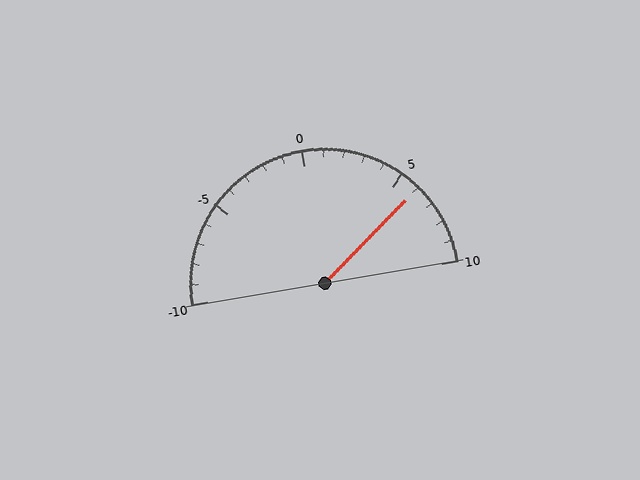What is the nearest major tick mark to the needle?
The nearest major tick mark is 5.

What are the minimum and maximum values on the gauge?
The gauge ranges from -10 to 10.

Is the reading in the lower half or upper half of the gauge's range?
The reading is in the upper half of the range (-10 to 10).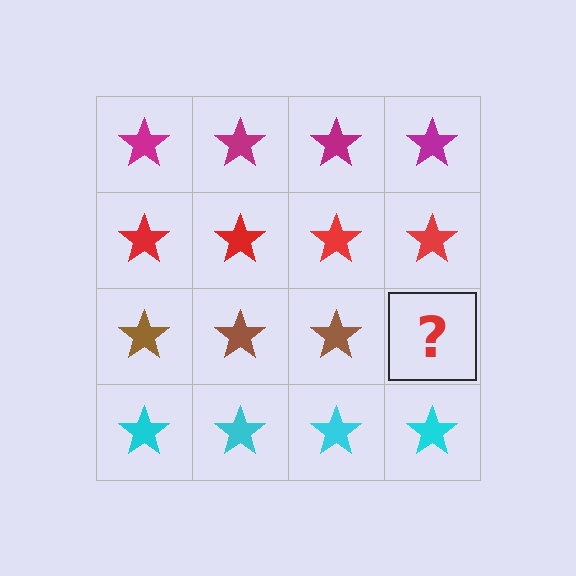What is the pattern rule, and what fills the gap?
The rule is that each row has a consistent color. The gap should be filled with a brown star.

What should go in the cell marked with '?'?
The missing cell should contain a brown star.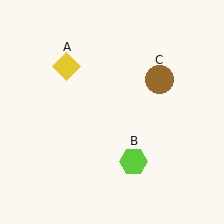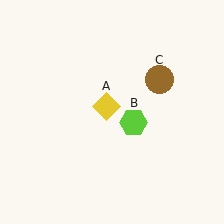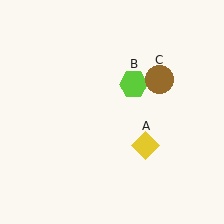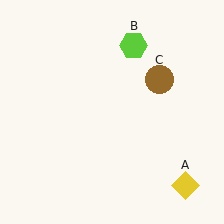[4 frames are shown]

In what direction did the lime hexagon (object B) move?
The lime hexagon (object B) moved up.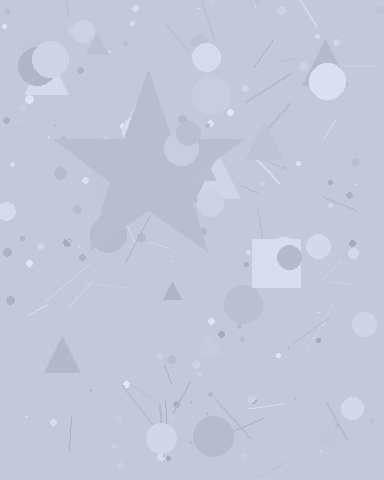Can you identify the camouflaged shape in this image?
The camouflaged shape is a star.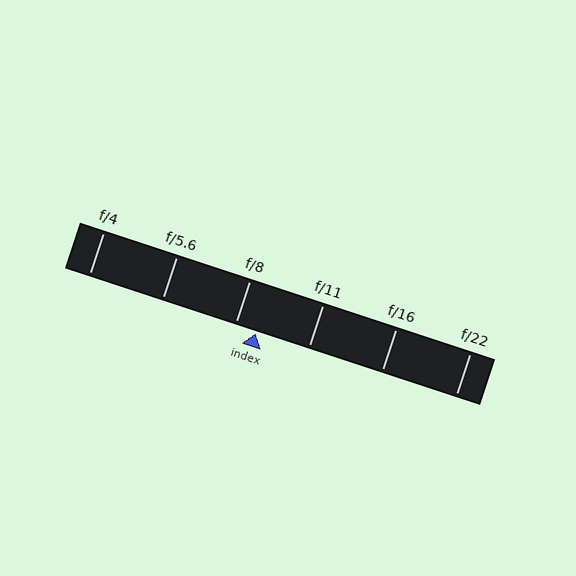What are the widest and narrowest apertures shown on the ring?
The widest aperture shown is f/4 and the narrowest is f/22.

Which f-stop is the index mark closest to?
The index mark is closest to f/8.